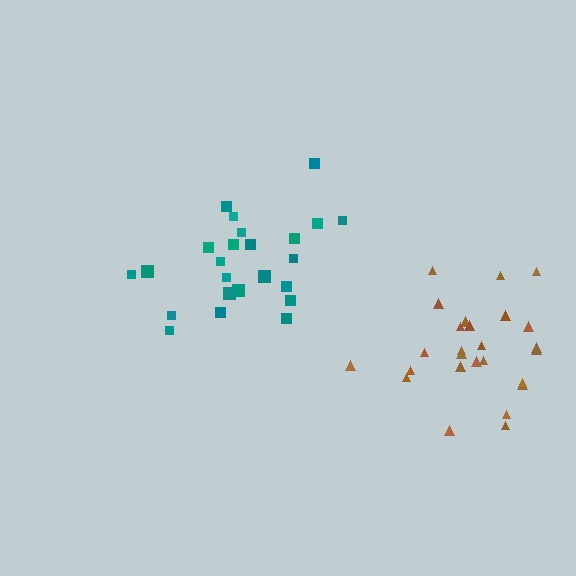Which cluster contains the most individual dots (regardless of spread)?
Brown (26).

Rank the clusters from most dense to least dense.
teal, brown.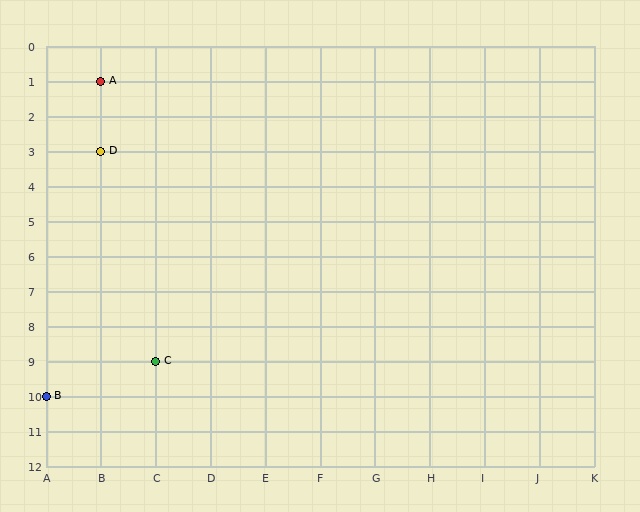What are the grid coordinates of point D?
Point D is at grid coordinates (B, 3).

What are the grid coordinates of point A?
Point A is at grid coordinates (B, 1).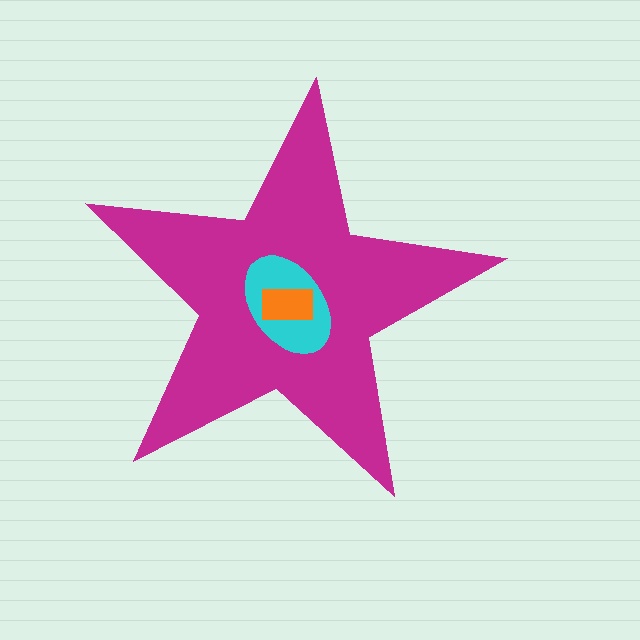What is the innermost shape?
The orange rectangle.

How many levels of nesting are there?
3.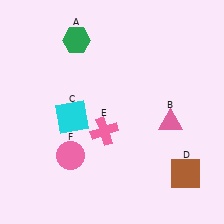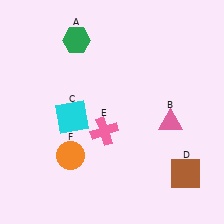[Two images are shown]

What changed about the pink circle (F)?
In Image 1, F is pink. In Image 2, it changed to orange.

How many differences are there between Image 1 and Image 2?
There is 1 difference between the two images.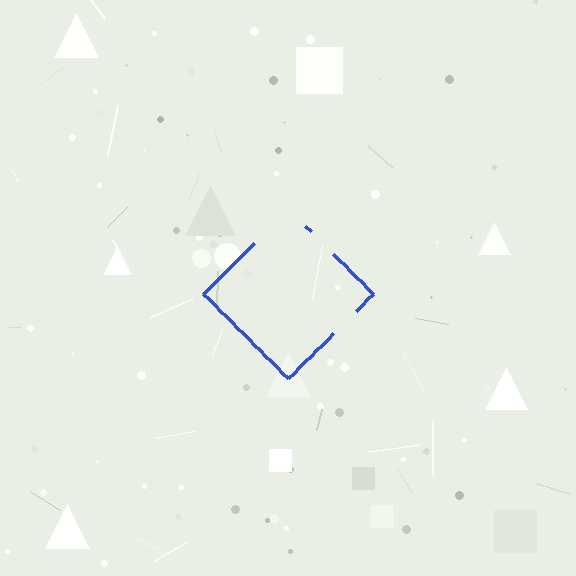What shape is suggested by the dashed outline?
The dashed outline suggests a diamond.